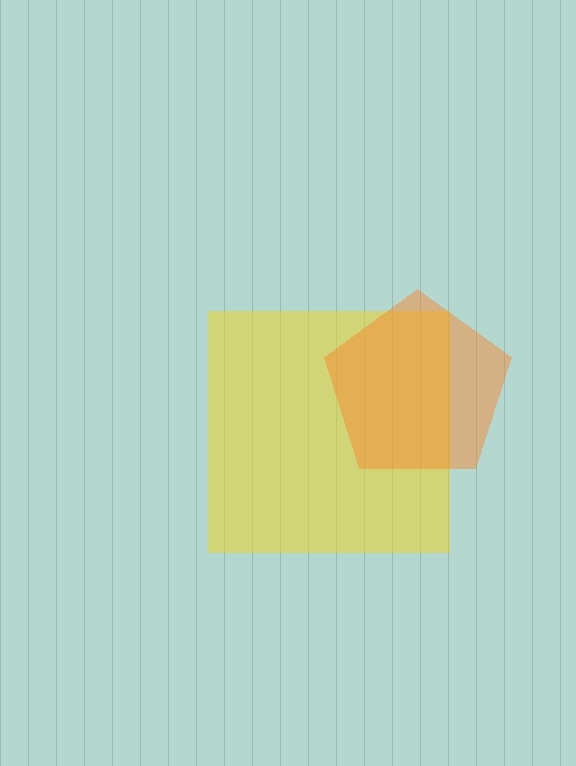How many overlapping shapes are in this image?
There are 2 overlapping shapes in the image.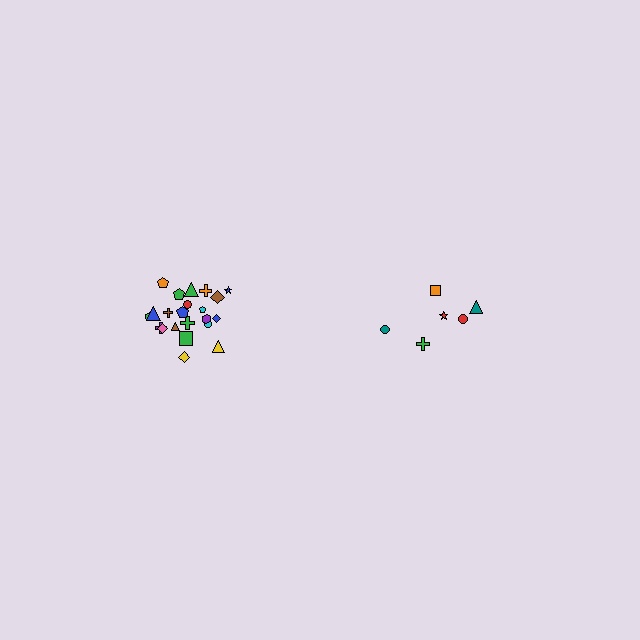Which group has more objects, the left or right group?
The left group.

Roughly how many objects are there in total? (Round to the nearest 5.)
Roughly 30 objects in total.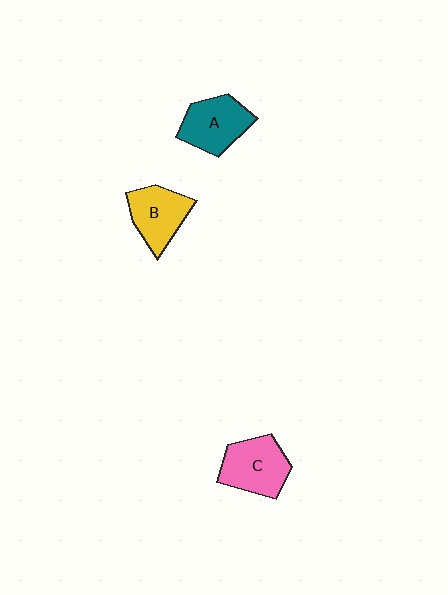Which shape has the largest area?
Shape C (pink).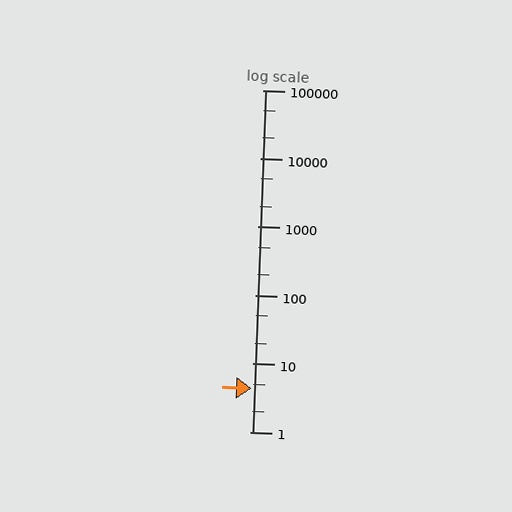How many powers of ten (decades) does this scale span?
The scale spans 5 decades, from 1 to 100000.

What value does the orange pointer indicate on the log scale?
The pointer indicates approximately 4.3.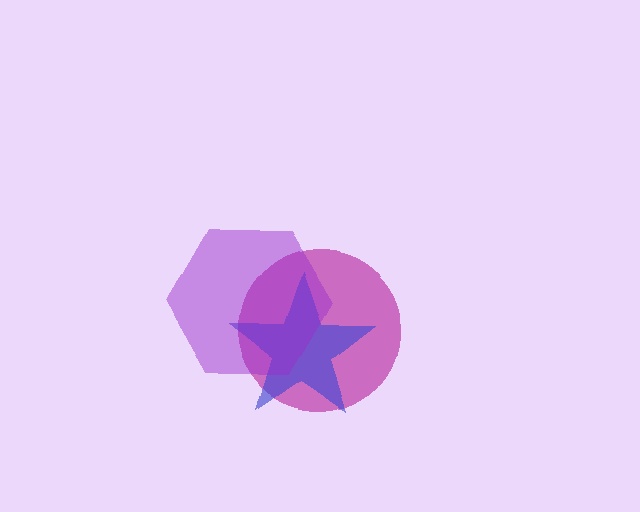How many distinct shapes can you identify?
There are 3 distinct shapes: a magenta circle, a blue star, a purple hexagon.